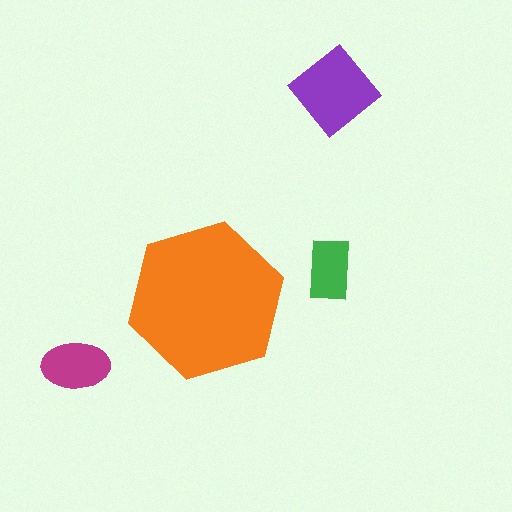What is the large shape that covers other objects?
An orange hexagon.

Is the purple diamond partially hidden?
No, the purple diamond is fully visible.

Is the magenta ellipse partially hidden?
No, the magenta ellipse is fully visible.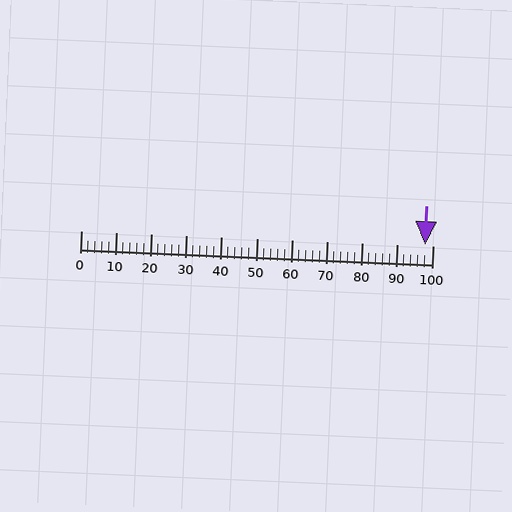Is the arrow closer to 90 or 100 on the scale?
The arrow is closer to 100.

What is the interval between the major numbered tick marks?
The major tick marks are spaced 10 units apart.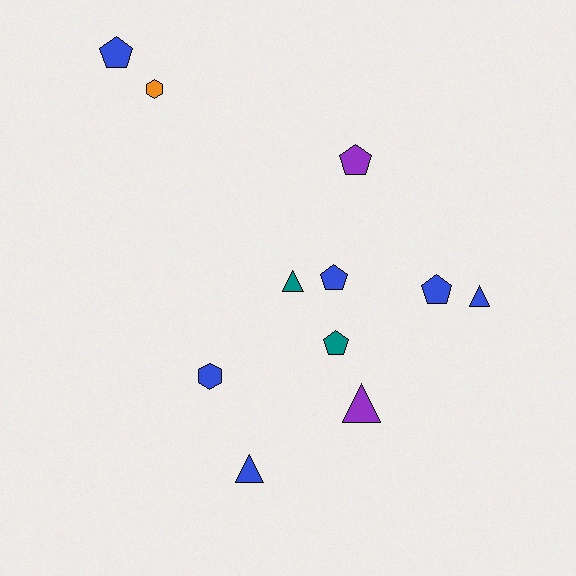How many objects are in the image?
There are 11 objects.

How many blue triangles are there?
There are 2 blue triangles.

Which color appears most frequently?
Blue, with 6 objects.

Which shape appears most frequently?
Pentagon, with 5 objects.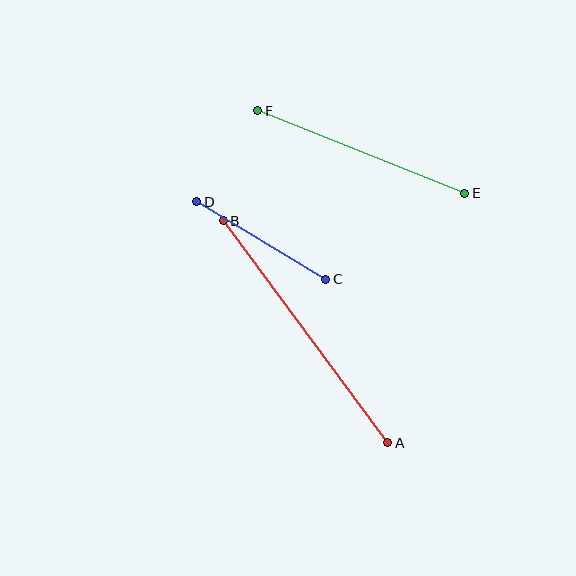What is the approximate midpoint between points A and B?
The midpoint is at approximately (305, 332) pixels.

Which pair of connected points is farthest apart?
Points A and B are farthest apart.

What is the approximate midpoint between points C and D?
The midpoint is at approximately (261, 241) pixels.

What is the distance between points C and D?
The distance is approximately 151 pixels.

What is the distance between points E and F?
The distance is approximately 223 pixels.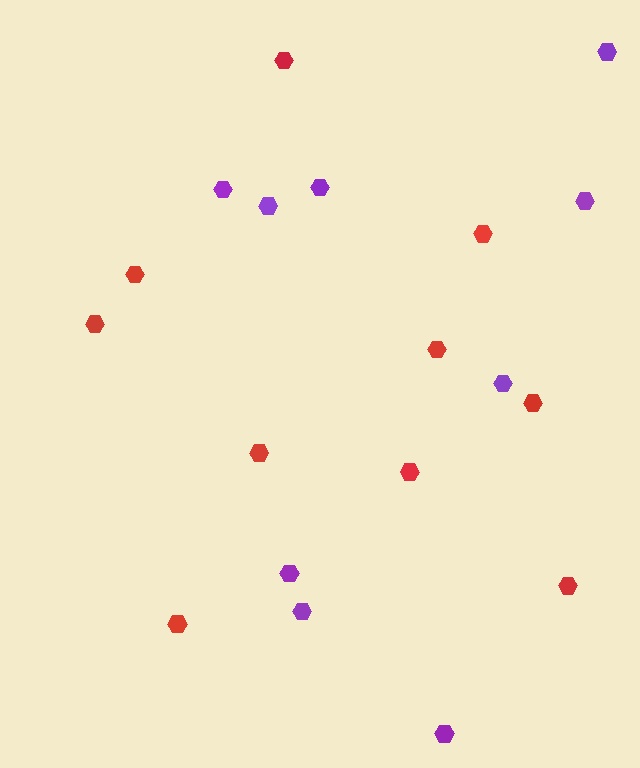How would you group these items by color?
There are 2 groups: one group of red hexagons (10) and one group of purple hexagons (9).